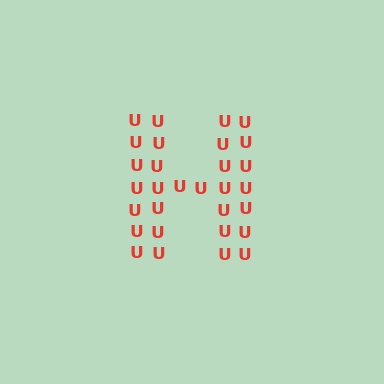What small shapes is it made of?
It is made of small letter U's.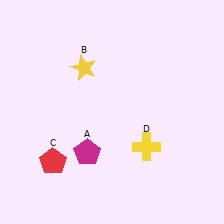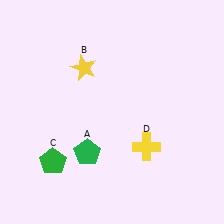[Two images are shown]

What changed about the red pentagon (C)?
In Image 1, C is red. In Image 2, it changed to green.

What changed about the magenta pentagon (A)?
In Image 1, A is magenta. In Image 2, it changed to green.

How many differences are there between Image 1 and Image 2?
There are 2 differences between the two images.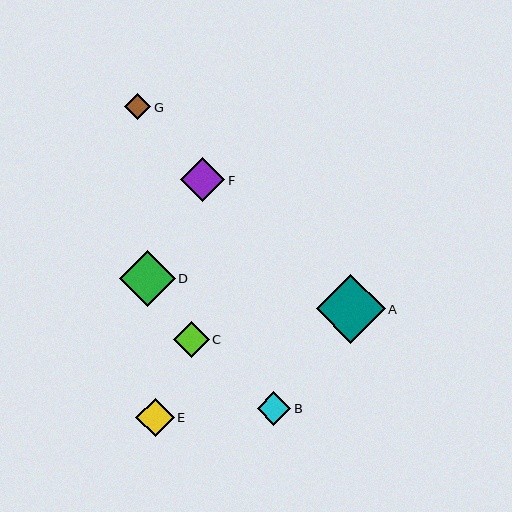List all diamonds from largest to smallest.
From largest to smallest: A, D, F, E, C, B, G.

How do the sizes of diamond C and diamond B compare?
Diamond C and diamond B are approximately the same size.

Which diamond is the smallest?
Diamond G is the smallest with a size of approximately 26 pixels.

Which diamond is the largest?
Diamond A is the largest with a size of approximately 69 pixels.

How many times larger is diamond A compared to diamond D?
Diamond A is approximately 1.2 times the size of diamond D.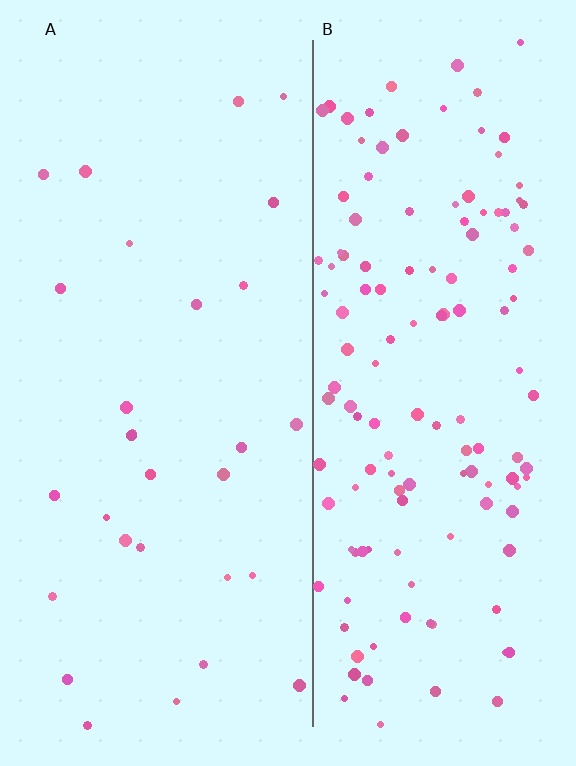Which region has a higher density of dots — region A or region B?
B (the right).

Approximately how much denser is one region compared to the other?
Approximately 4.8× — region B over region A.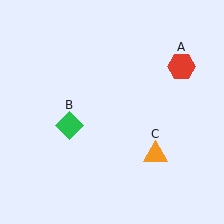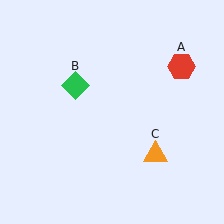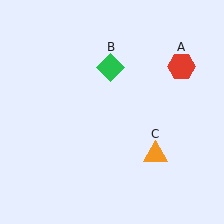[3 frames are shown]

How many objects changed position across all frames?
1 object changed position: green diamond (object B).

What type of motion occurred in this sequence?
The green diamond (object B) rotated clockwise around the center of the scene.